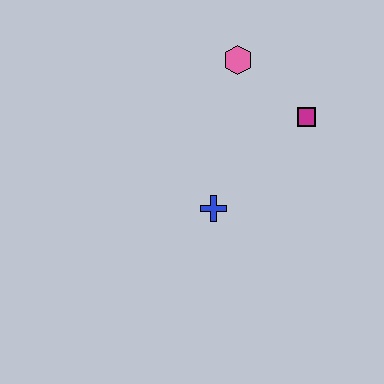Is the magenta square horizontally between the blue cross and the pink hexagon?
No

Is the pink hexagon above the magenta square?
Yes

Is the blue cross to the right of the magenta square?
No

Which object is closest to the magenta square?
The pink hexagon is closest to the magenta square.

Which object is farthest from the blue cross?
The pink hexagon is farthest from the blue cross.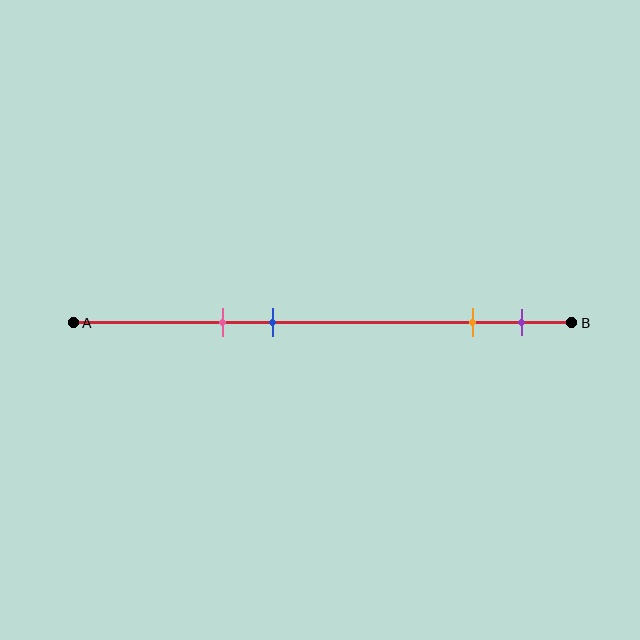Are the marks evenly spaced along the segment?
No, the marks are not evenly spaced.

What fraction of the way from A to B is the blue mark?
The blue mark is approximately 40% (0.4) of the way from A to B.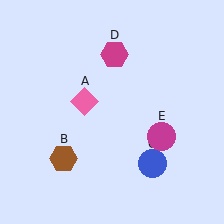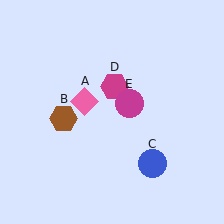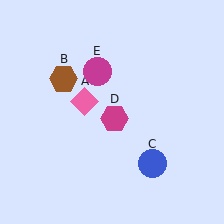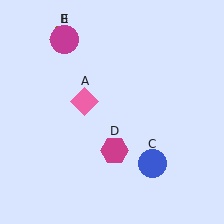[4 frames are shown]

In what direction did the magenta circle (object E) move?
The magenta circle (object E) moved up and to the left.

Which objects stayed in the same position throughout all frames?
Pink diamond (object A) and blue circle (object C) remained stationary.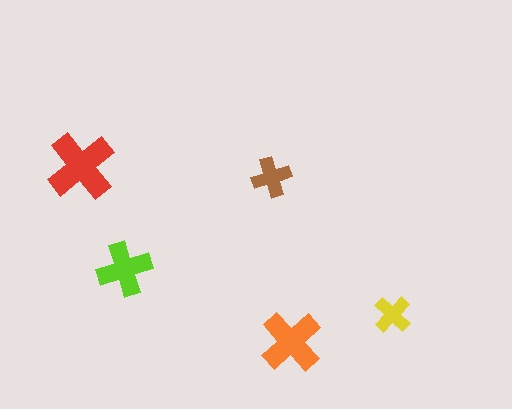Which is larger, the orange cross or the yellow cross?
The orange one.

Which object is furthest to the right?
The yellow cross is rightmost.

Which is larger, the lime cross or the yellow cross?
The lime one.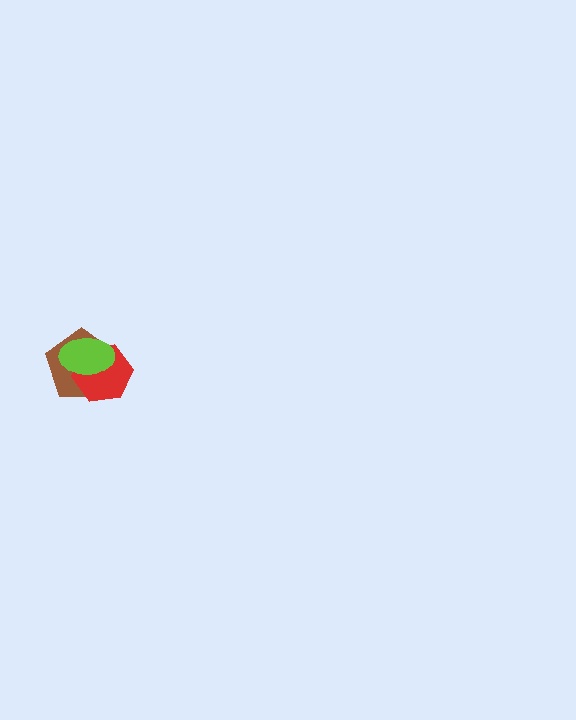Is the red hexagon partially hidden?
Yes, it is partially covered by another shape.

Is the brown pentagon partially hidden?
Yes, it is partially covered by another shape.